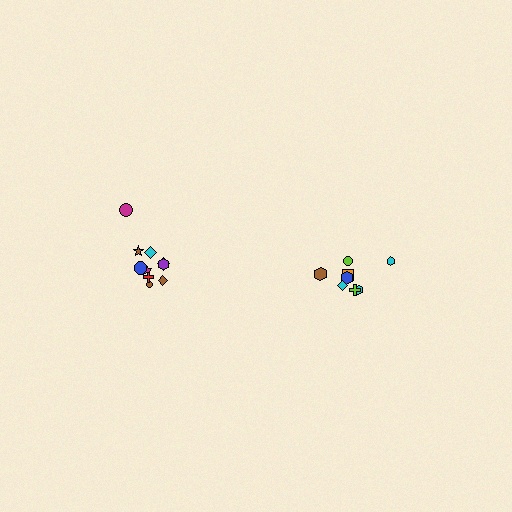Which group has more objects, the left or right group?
The left group.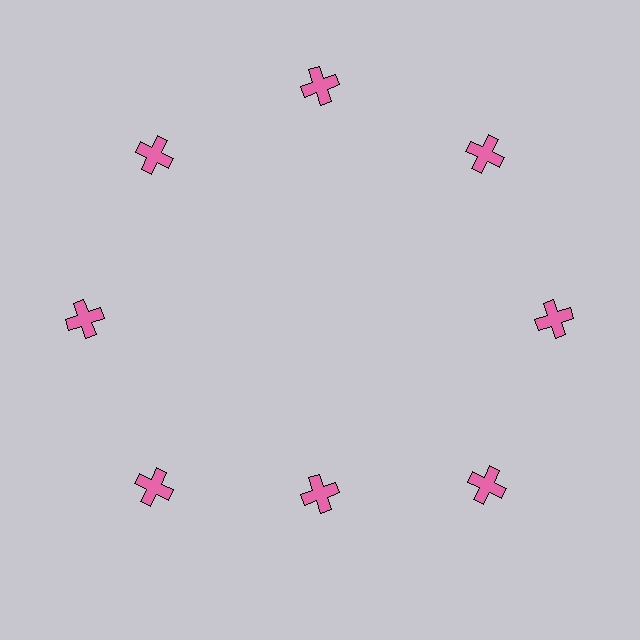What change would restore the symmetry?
The symmetry would be restored by moving it outward, back onto the ring so that all 8 crosses sit at equal angles and equal distance from the center.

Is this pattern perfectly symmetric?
No. The 8 pink crosses are arranged in a ring, but one element near the 6 o'clock position is pulled inward toward the center, breaking the 8-fold rotational symmetry.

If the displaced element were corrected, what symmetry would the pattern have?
It would have 8-fold rotational symmetry — the pattern would map onto itself every 45 degrees.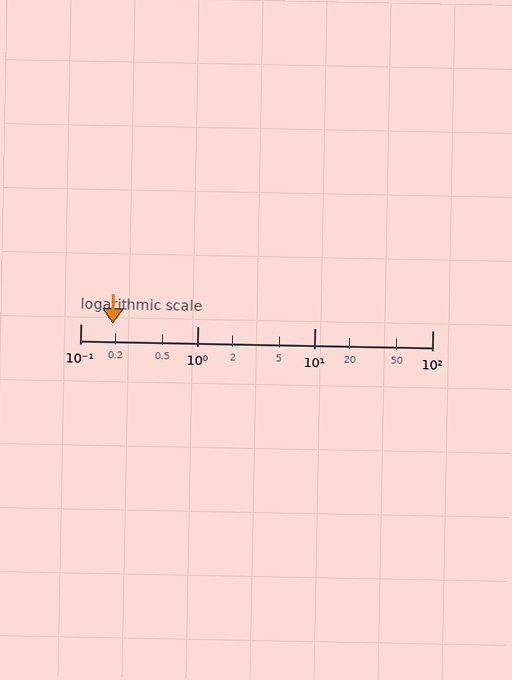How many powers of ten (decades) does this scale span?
The scale spans 3 decades, from 0.1 to 100.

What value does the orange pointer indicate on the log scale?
The pointer indicates approximately 0.19.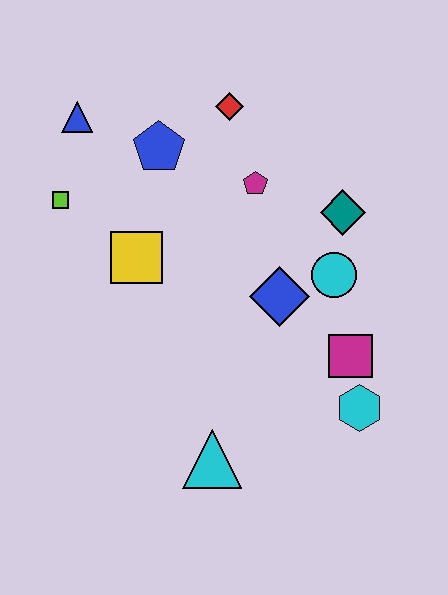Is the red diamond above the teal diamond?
Yes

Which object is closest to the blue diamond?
The cyan circle is closest to the blue diamond.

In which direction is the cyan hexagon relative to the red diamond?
The cyan hexagon is below the red diamond.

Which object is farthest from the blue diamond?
The blue triangle is farthest from the blue diamond.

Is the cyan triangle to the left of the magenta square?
Yes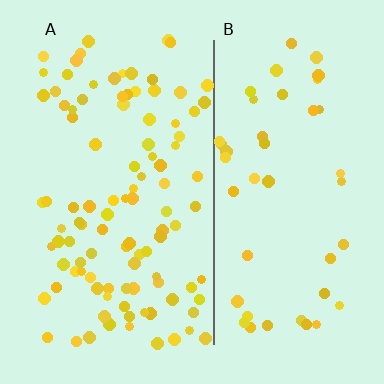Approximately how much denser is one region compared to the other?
Approximately 2.2× — region A over region B.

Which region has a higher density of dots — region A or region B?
A (the left).